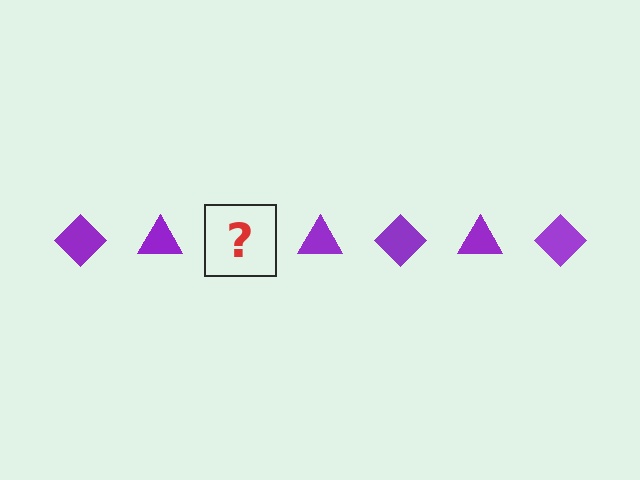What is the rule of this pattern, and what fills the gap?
The rule is that the pattern cycles through diamond, triangle shapes in purple. The gap should be filled with a purple diamond.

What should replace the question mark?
The question mark should be replaced with a purple diamond.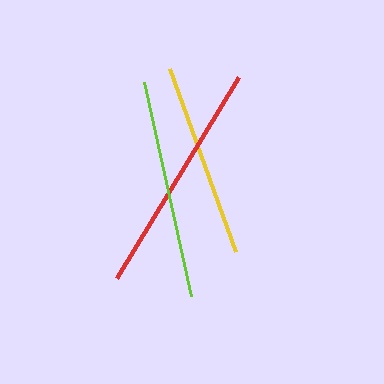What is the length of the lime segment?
The lime segment is approximately 219 pixels long.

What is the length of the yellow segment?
The yellow segment is approximately 194 pixels long.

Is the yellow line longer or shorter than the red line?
The red line is longer than the yellow line.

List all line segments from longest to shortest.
From longest to shortest: red, lime, yellow.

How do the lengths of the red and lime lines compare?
The red and lime lines are approximately the same length.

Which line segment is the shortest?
The yellow line is the shortest at approximately 194 pixels.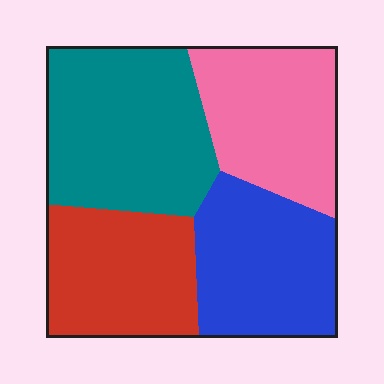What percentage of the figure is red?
Red covers 22% of the figure.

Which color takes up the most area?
Teal, at roughly 30%.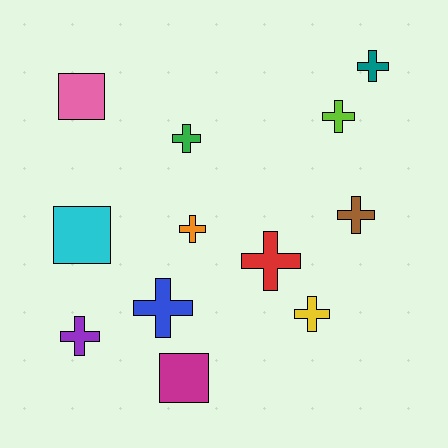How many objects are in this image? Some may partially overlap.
There are 12 objects.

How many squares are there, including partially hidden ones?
There are 3 squares.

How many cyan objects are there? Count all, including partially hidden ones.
There is 1 cyan object.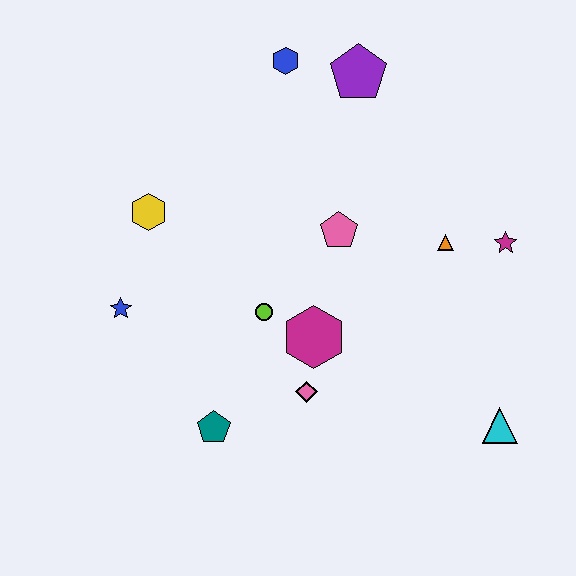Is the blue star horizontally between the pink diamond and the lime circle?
No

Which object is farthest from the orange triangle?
The blue star is farthest from the orange triangle.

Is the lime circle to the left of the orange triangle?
Yes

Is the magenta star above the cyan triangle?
Yes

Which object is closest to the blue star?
The yellow hexagon is closest to the blue star.